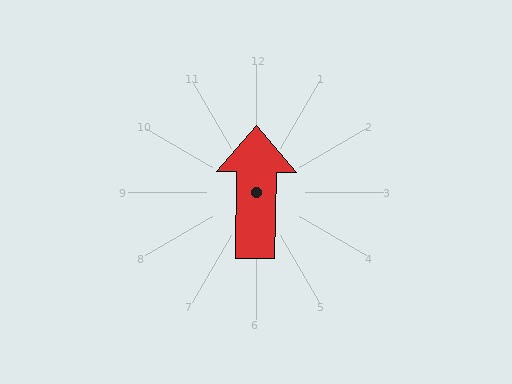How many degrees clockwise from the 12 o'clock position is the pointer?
Approximately 1 degrees.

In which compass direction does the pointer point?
North.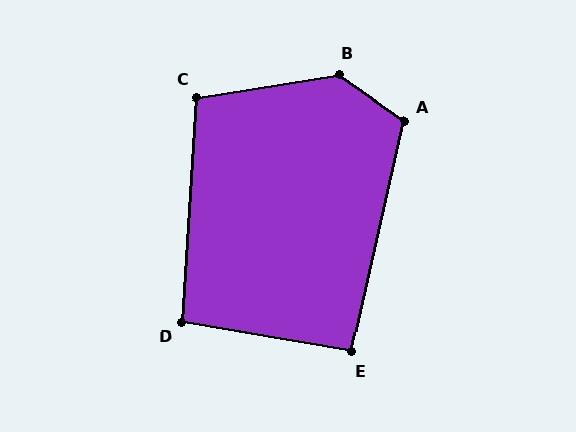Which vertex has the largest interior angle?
B, at approximately 136 degrees.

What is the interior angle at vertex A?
Approximately 113 degrees (obtuse).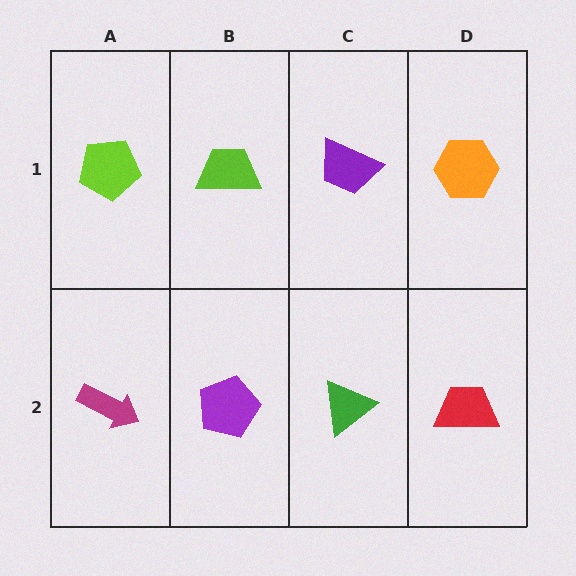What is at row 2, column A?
A magenta arrow.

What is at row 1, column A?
A lime pentagon.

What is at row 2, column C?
A green triangle.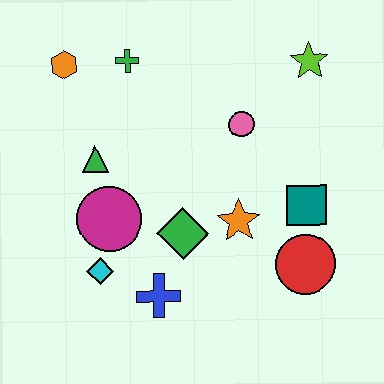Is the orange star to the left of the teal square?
Yes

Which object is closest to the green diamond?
The orange star is closest to the green diamond.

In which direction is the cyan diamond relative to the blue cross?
The cyan diamond is to the left of the blue cross.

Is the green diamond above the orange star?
No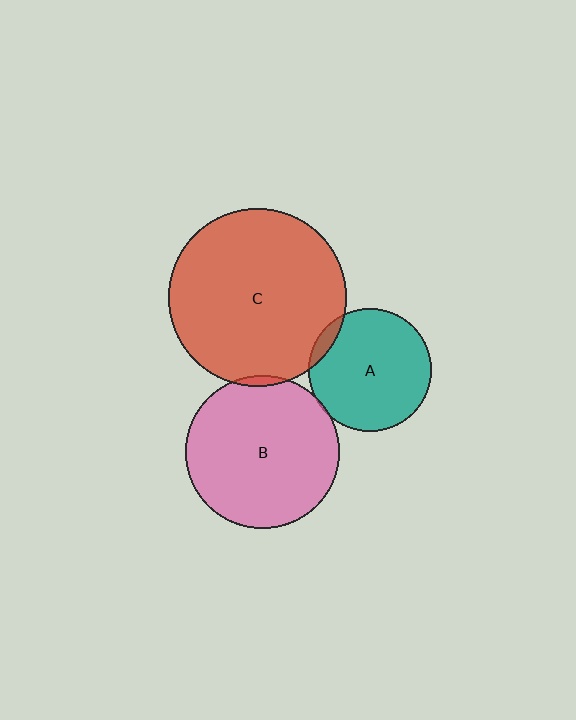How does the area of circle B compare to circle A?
Approximately 1.5 times.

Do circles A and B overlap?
Yes.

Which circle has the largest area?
Circle C (red).